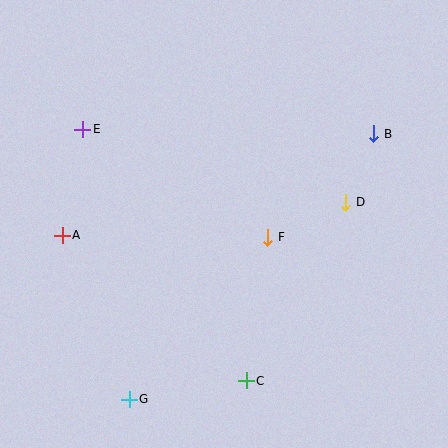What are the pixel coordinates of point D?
Point D is at (346, 202).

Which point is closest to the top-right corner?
Point B is closest to the top-right corner.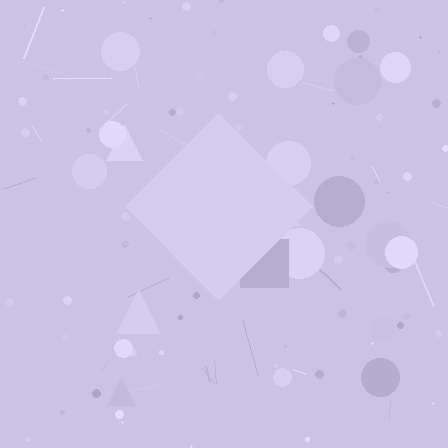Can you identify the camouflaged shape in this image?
The camouflaged shape is a diamond.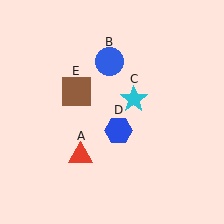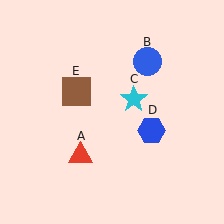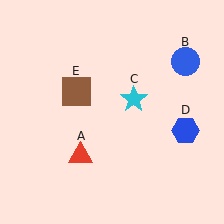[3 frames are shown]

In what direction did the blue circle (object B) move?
The blue circle (object B) moved right.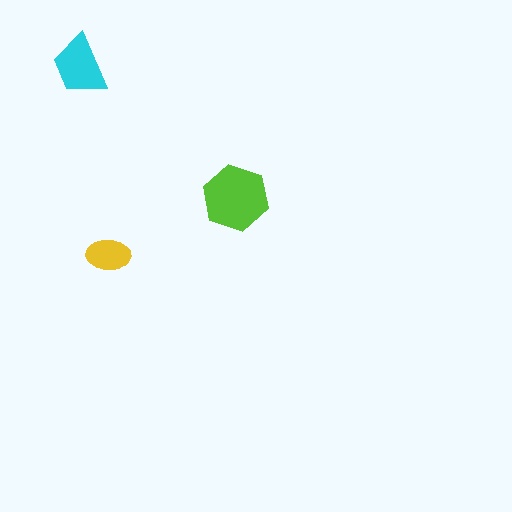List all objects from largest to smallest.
The lime hexagon, the cyan trapezoid, the yellow ellipse.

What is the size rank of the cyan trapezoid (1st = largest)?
2nd.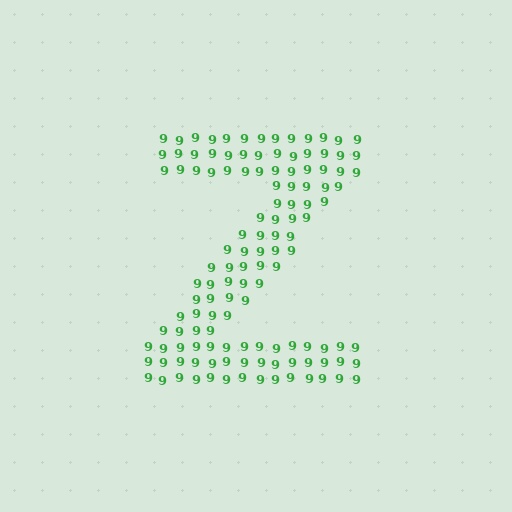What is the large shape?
The large shape is the letter Z.